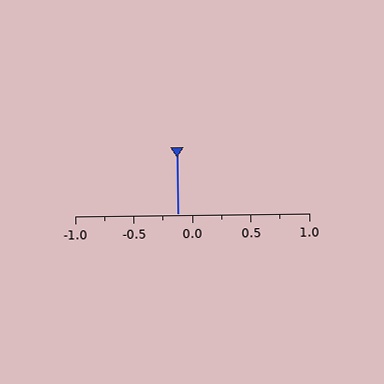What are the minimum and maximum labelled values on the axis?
The axis runs from -1.0 to 1.0.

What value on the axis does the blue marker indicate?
The marker indicates approximately -0.12.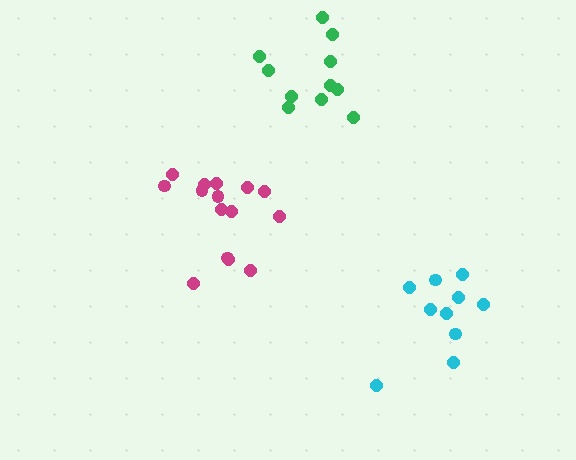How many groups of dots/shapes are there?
There are 3 groups.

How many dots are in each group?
Group 1: 10 dots, Group 2: 15 dots, Group 3: 11 dots (36 total).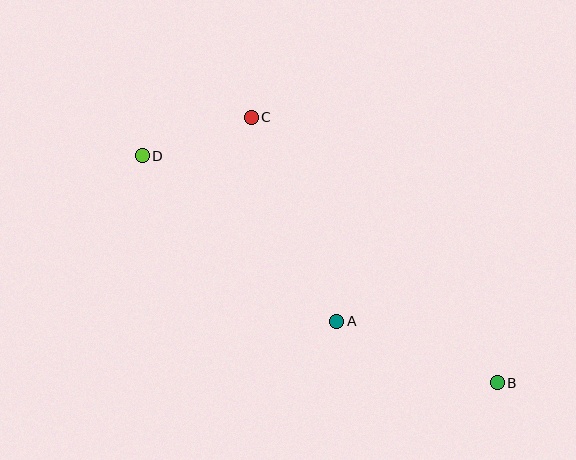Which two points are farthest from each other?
Points B and D are farthest from each other.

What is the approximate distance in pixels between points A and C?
The distance between A and C is approximately 221 pixels.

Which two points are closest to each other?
Points C and D are closest to each other.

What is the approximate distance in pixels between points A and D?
The distance between A and D is approximately 255 pixels.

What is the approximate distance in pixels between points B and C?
The distance between B and C is approximately 362 pixels.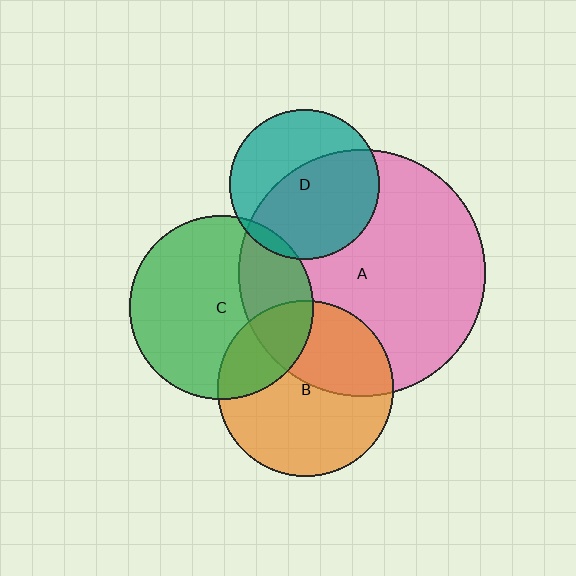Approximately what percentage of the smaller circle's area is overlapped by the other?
Approximately 30%.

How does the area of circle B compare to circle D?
Approximately 1.4 times.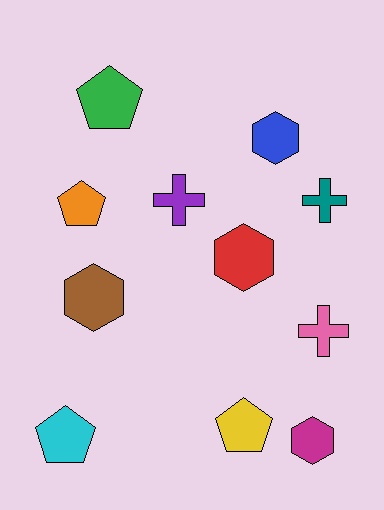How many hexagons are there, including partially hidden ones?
There are 4 hexagons.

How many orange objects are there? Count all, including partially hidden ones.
There is 1 orange object.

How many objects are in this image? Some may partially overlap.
There are 11 objects.